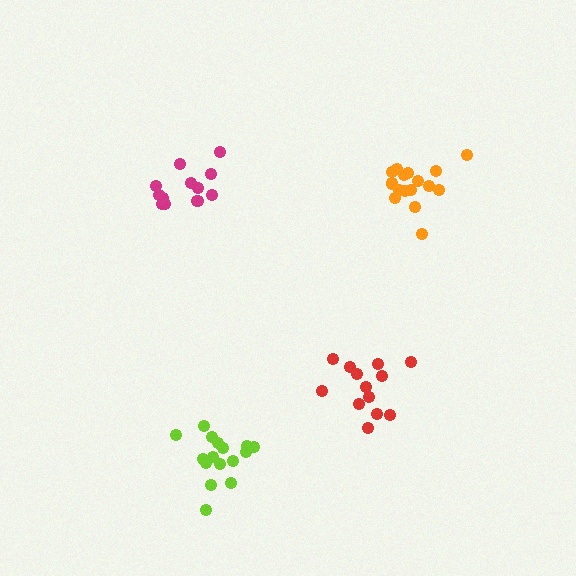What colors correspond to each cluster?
The clusters are colored: lime, red, magenta, orange.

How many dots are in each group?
Group 1: 16 dots, Group 2: 13 dots, Group 3: 12 dots, Group 4: 16 dots (57 total).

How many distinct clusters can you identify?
There are 4 distinct clusters.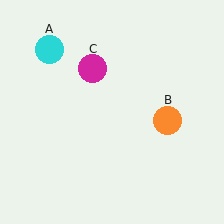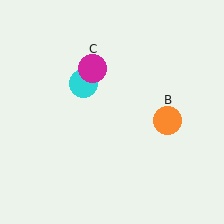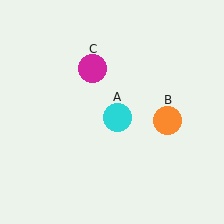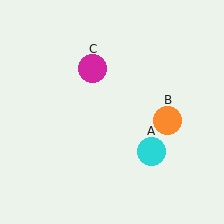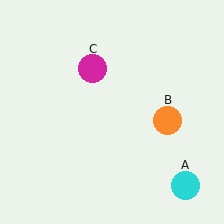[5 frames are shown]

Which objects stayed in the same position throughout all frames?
Orange circle (object B) and magenta circle (object C) remained stationary.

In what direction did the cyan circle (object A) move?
The cyan circle (object A) moved down and to the right.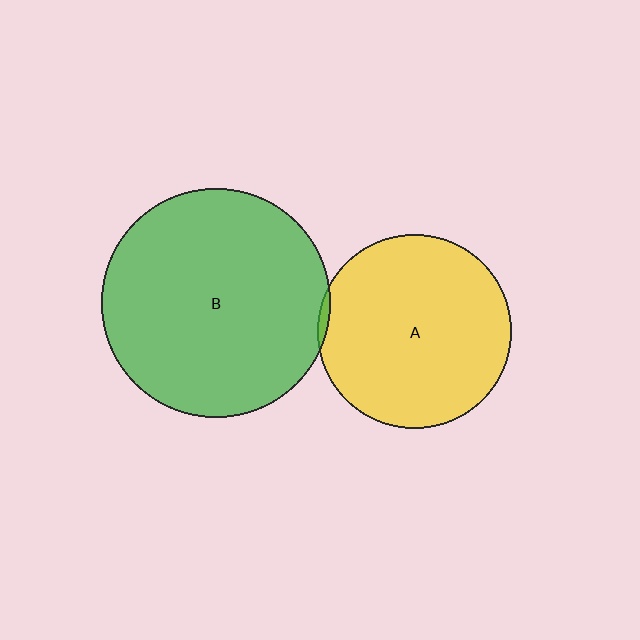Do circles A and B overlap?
Yes.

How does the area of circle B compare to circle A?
Approximately 1.4 times.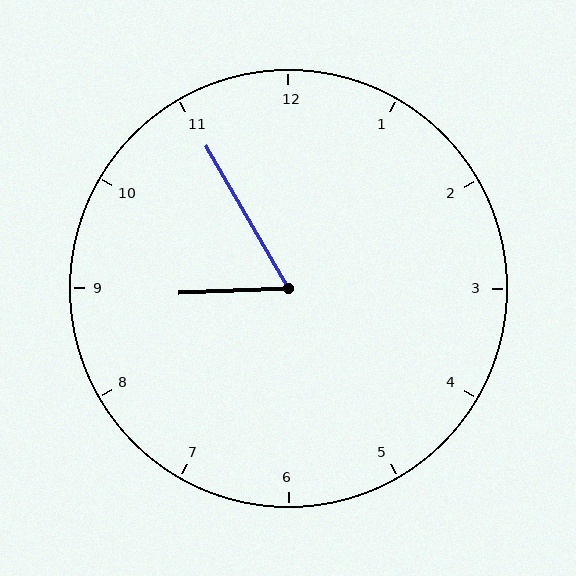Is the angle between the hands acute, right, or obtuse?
It is acute.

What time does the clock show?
8:55.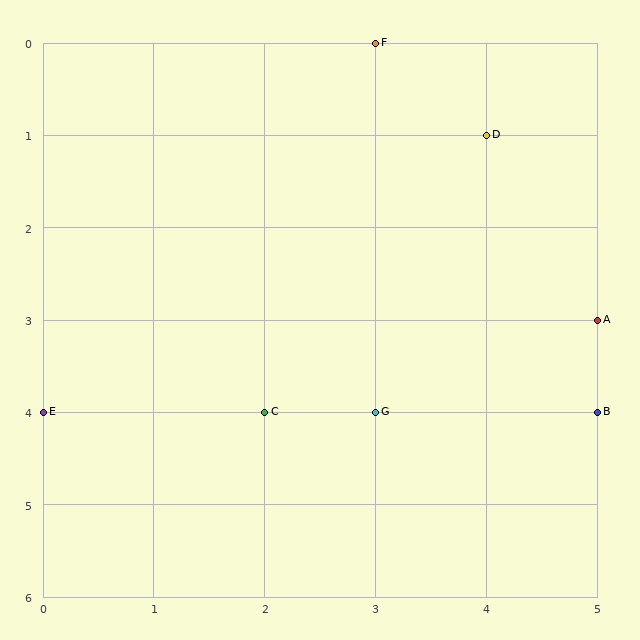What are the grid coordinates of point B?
Point B is at grid coordinates (5, 4).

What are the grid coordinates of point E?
Point E is at grid coordinates (0, 4).